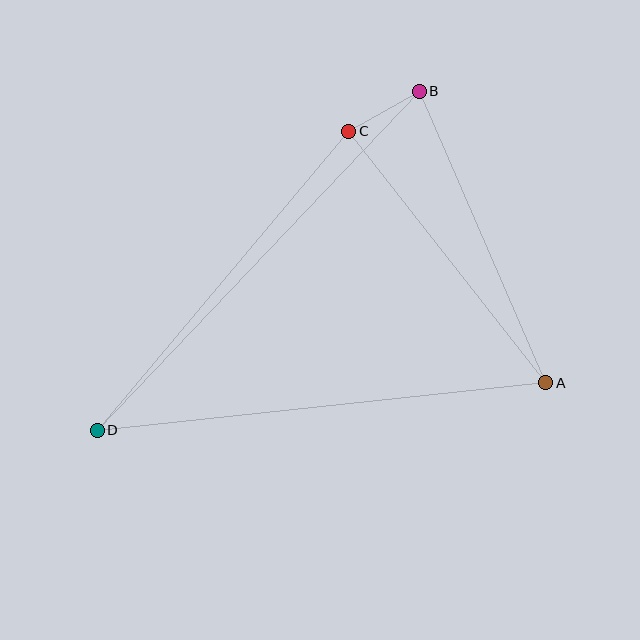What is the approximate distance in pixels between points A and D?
The distance between A and D is approximately 451 pixels.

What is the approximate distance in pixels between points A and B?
The distance between A and B is approximately 318 pixels.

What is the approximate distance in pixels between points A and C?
The distance between A and C is approximately 319 pixels.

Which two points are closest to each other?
Points B and C are closest to each other.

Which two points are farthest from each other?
Points B and D are farthest from each other.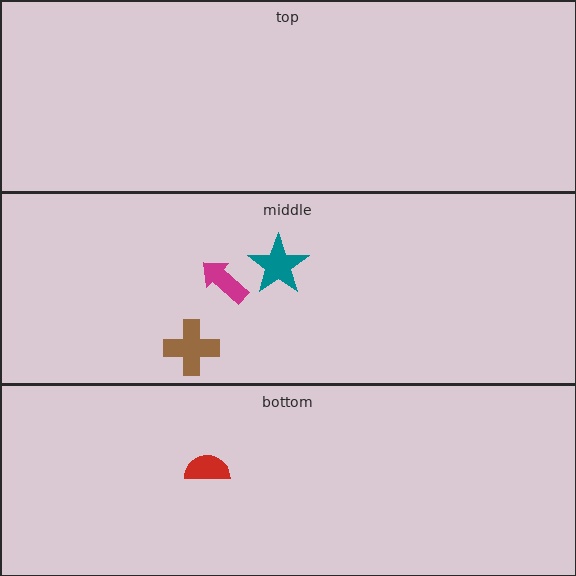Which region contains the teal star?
The middle region.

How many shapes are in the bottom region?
1.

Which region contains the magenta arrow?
The middle region.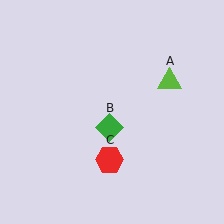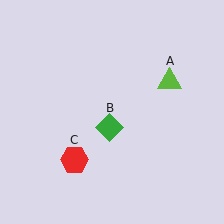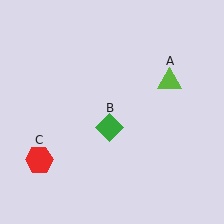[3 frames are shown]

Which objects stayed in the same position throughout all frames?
Lime triangle (object A) and green diamond (object B) remained stationary.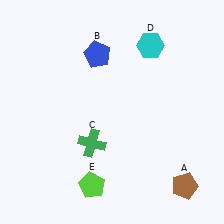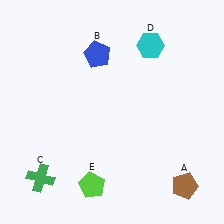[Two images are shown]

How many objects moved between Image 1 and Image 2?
1 object moved between the two images.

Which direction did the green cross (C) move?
The green cross (C) moved left.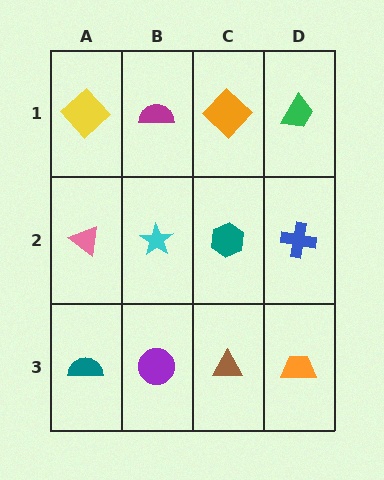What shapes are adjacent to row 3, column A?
A pink triangle (row 2, column A), a purple circle (row 3, column B).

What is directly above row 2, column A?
A yellow diamond.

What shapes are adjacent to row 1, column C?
A teal hexagon (row 2, column C), a magenta semicircle (row 1, column B), a green trapezoid (row 1, column D).